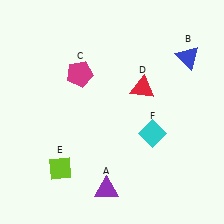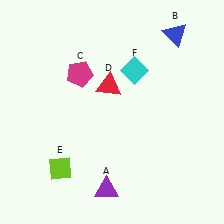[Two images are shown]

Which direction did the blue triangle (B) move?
The blue triangle (B) moved up.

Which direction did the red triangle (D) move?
The red triangle (D) moved left.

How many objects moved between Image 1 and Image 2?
3 objects moved between the two images.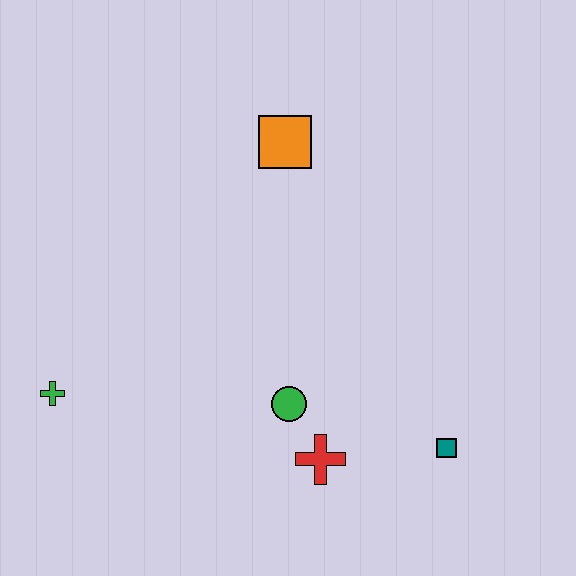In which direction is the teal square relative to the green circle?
The teal square is to the right of the green circle.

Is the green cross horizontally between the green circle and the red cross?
No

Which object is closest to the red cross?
The green circle is closest to the red cross.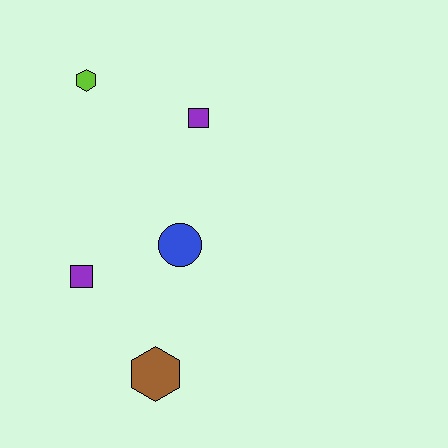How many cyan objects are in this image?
There are no cyan objects.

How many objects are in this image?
There are 5 objects.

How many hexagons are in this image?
There are 2 hexagons.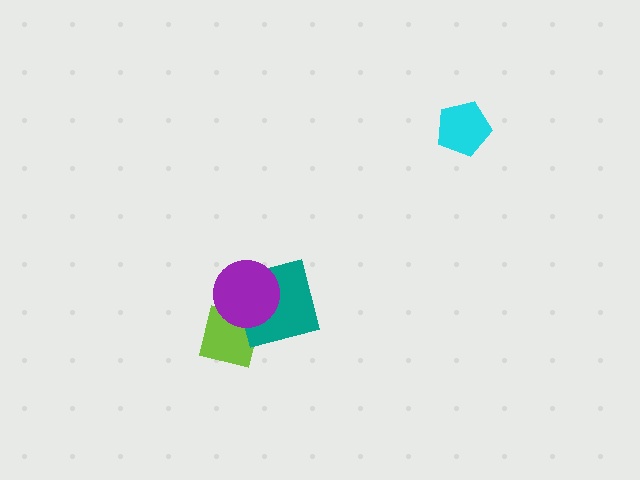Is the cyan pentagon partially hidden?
No, no other shape covers it.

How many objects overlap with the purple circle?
2 objects overlap with the purple circle.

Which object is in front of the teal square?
The purple circle is in front of the teal square.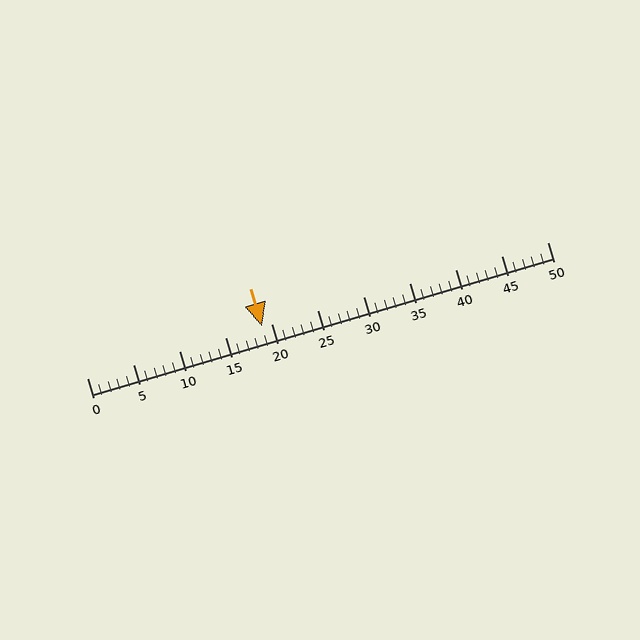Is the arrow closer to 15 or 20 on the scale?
The arrow is closer to 20.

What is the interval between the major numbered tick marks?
The major tick marks are spaced 5 units apart.